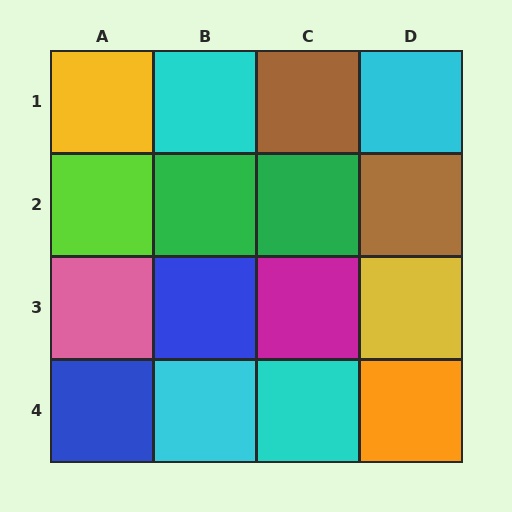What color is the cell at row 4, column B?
Cyan.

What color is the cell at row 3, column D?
Yellow.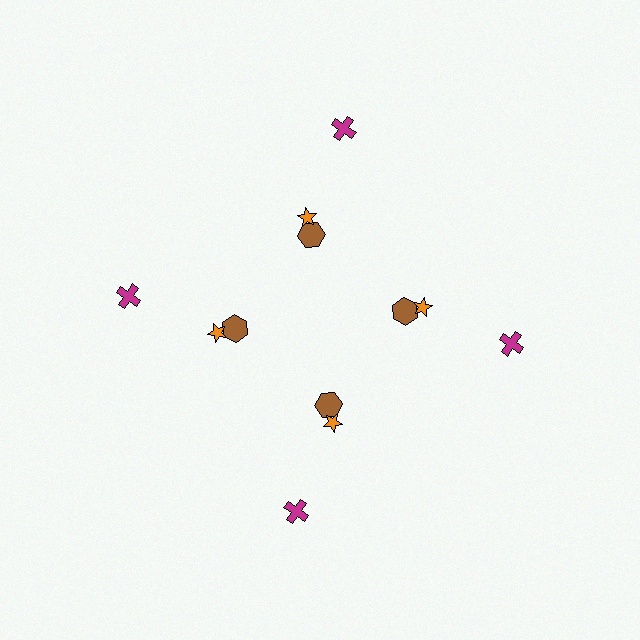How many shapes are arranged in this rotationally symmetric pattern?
There are 12 shapes, arranged in 4 groups of 3.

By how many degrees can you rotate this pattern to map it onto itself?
The pattern maps onto itself every 90 degrees of rotation.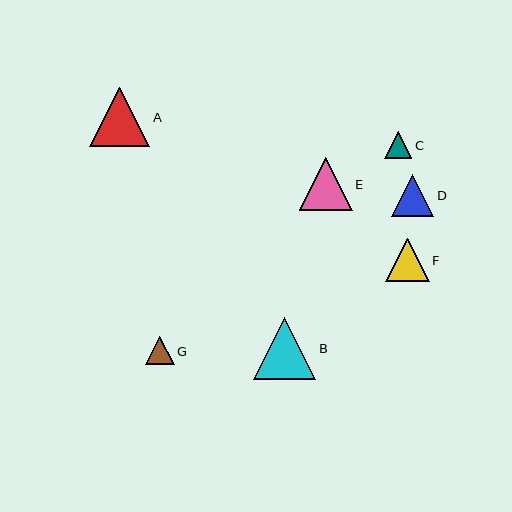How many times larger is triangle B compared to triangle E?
Triangle B is approximately 1.2 times the size of triangle E.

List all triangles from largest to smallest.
From largest to smallest: B, A, E, F, D, G, C.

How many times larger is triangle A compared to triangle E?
Triangle A is approximately 1.1 times the size of triangle E.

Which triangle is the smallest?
Triangle C is the smallest with a size of approximately 27 pixels.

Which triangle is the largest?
Triangle B is the largest with a size of approximately 62 pixels.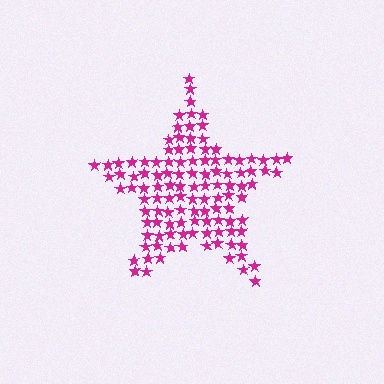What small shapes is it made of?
It is made of small stars.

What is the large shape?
The large shape is a star.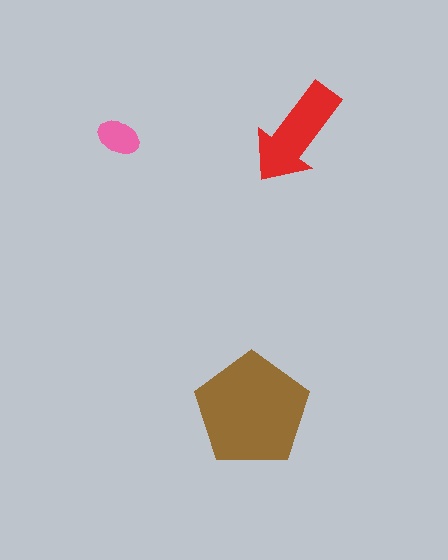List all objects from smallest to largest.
The pink ellipse, the red arrow, the brown pentagon.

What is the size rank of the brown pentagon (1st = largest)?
1st.